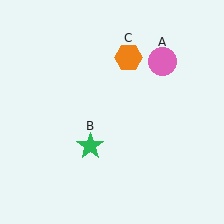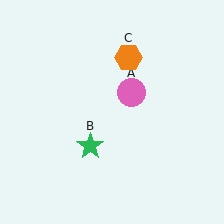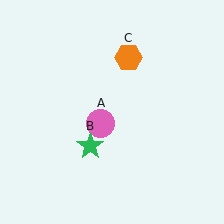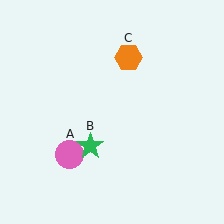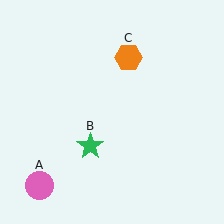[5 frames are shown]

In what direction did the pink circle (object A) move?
The pink circle (object A) moved down and to the left.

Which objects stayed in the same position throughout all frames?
Green star (object B) and orange hexagon (object C) remained stationary.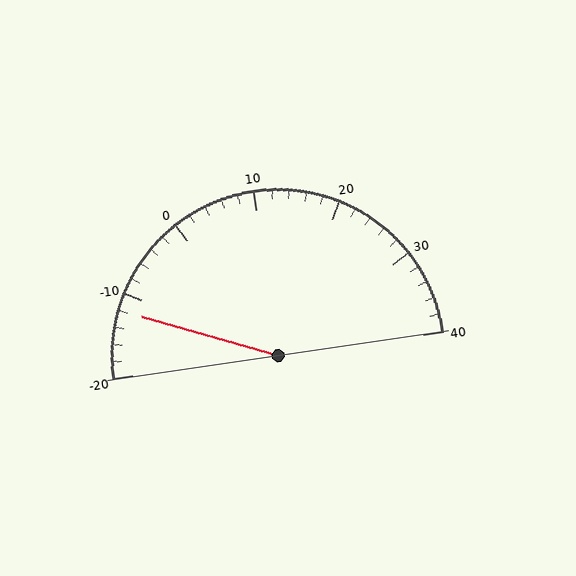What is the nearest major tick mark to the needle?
The nearest major tick mark is -10.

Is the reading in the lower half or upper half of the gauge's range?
The reading is in the lower half of the range (-20 to 40).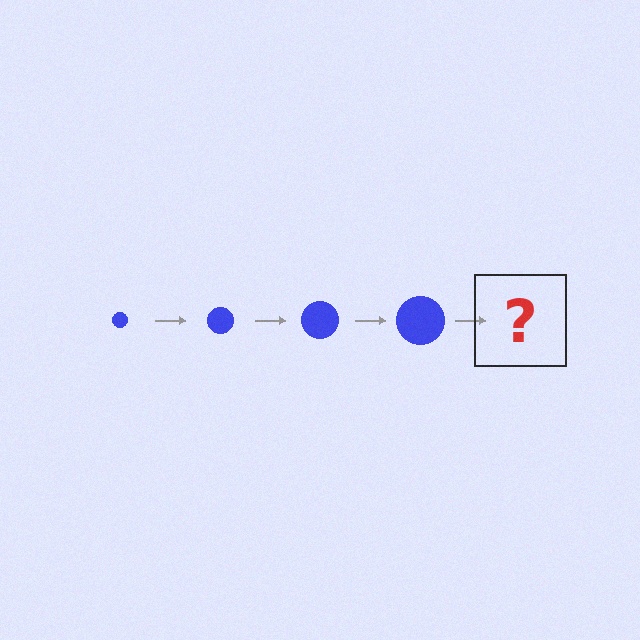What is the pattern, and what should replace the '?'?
The pattern is that the circle gets progressively larger each step. The '?' should be a blue circle, larger than the previous one.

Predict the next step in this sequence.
The next step is a blue circle, larger than the previous one.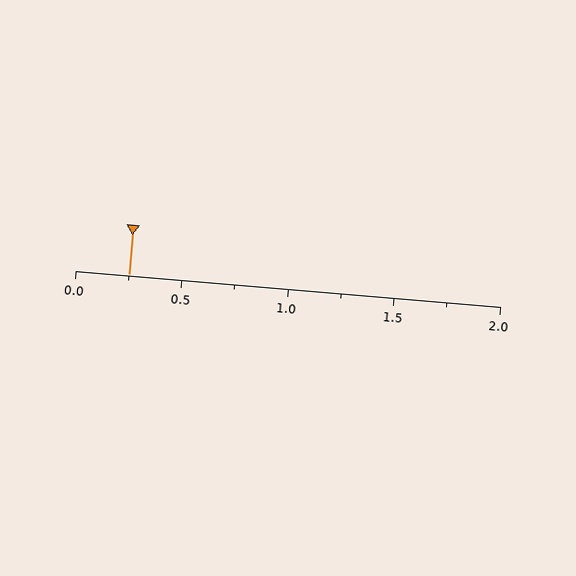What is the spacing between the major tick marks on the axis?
The major ticks are spaced 0.5 apart.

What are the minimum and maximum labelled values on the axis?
The axis runs from 0.0 to 2.0.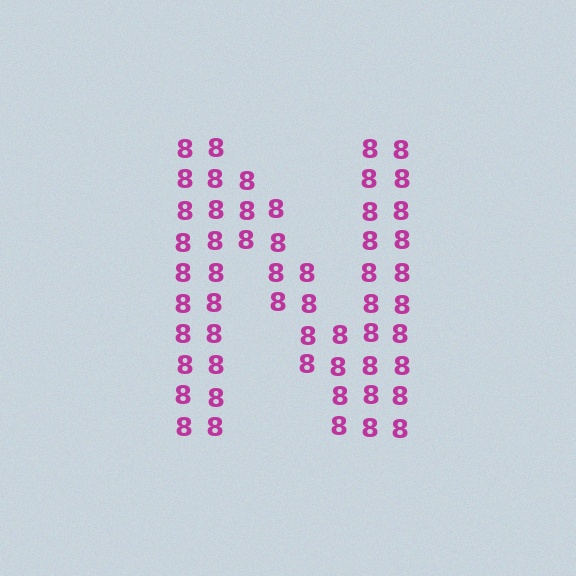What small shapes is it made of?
It is made of small digit 8's.